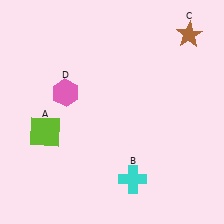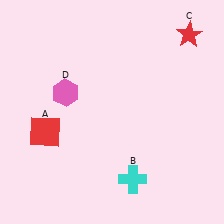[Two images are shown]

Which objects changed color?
A changed from lime to red. C changed from brown to red.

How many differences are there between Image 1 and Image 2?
There are 2 differences between the two images.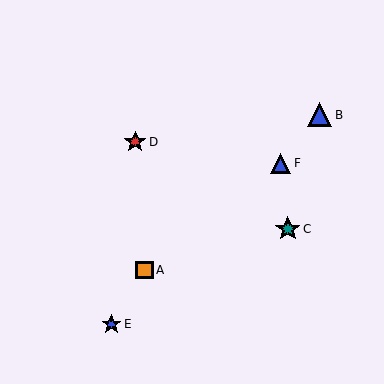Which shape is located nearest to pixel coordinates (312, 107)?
The blue triangle (labeled B) at (320, 115) is nearest to that location.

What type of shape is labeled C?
Shape C is a teal star.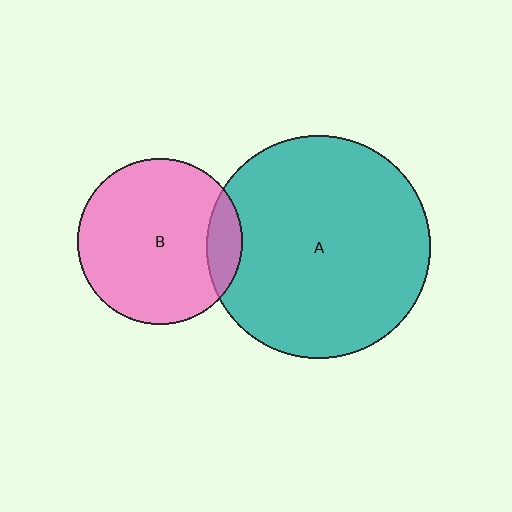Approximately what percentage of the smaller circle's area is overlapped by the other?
Approximately 10%.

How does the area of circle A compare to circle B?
Approximately 1.8 times.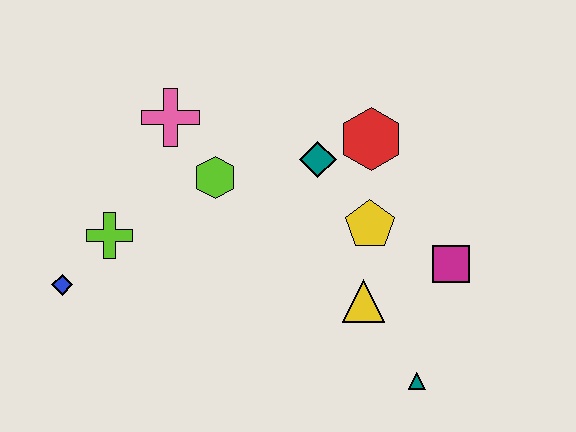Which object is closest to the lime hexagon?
The pink cross is closest to the lime hexagon.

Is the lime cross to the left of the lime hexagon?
Yes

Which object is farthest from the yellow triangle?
The blue diamond is farthest from the yellow triangle.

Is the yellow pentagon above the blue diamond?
Yes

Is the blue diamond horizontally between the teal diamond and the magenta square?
No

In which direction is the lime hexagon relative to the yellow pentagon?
The lime hexagon is to the left of the yellow pentagon.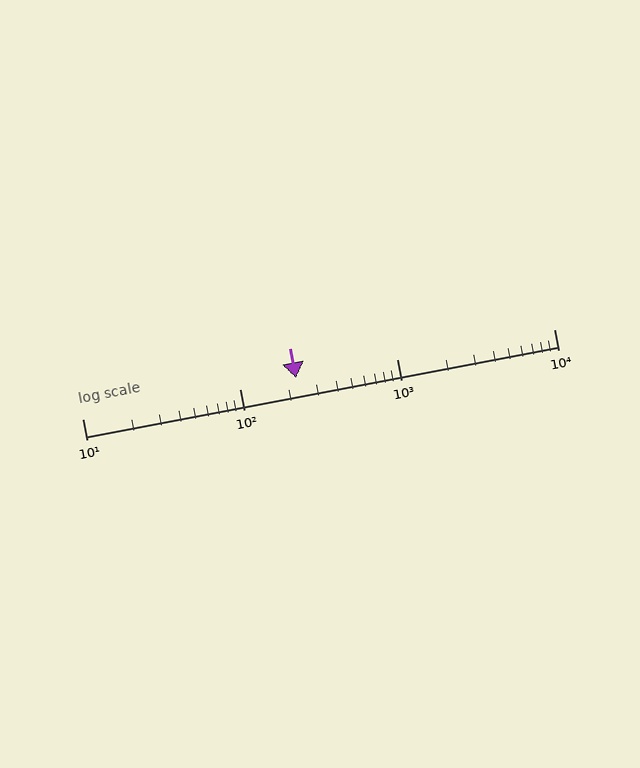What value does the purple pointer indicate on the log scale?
The pointer indicates approximately 230.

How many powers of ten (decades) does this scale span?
The scale spans 3 decades, from 10 to 10000.